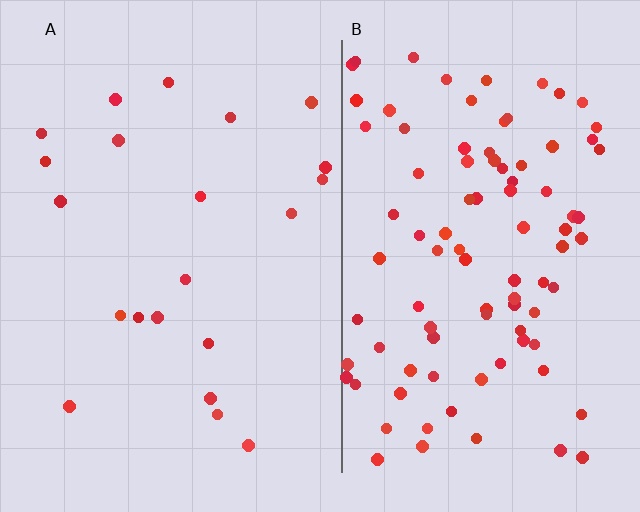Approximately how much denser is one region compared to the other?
Approximately 4.3× — region B over region A.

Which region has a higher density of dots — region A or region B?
B (the right).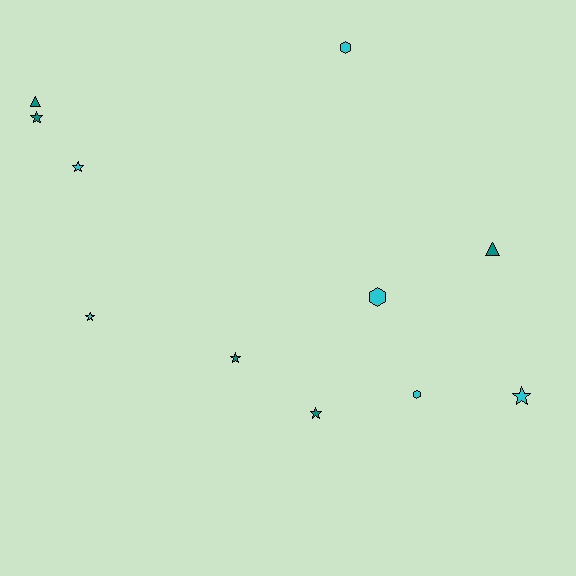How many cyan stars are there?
There are 3 cyan stars.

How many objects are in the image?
There are 11 objects.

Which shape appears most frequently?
Star, with 6 objects.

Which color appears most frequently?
Cyan, with 6 objects.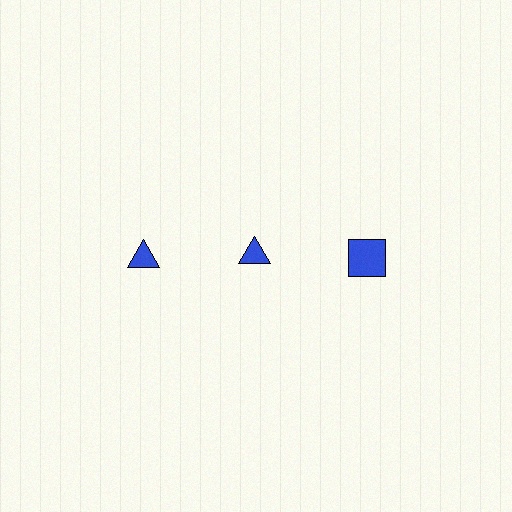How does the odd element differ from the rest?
It has a different shape: square instead of triangle.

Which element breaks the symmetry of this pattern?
The blue square in the top row, center column breaks the symmetry. All other shapes are blue triangles.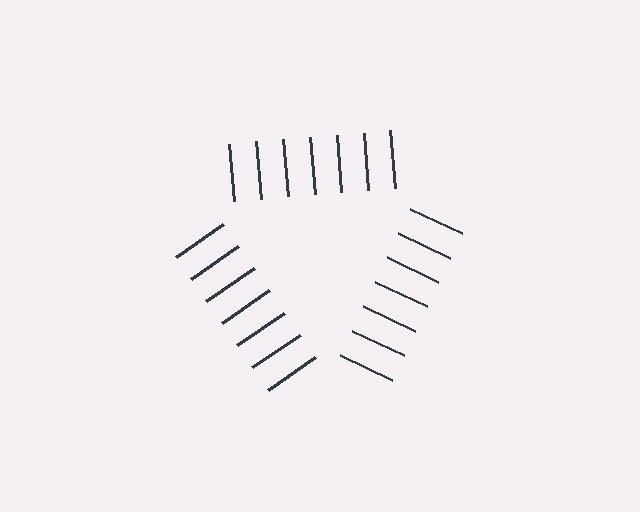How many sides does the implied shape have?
3 sides — the line-ends trace a triangle.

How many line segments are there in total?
21 — 7 along each of the 3 edges.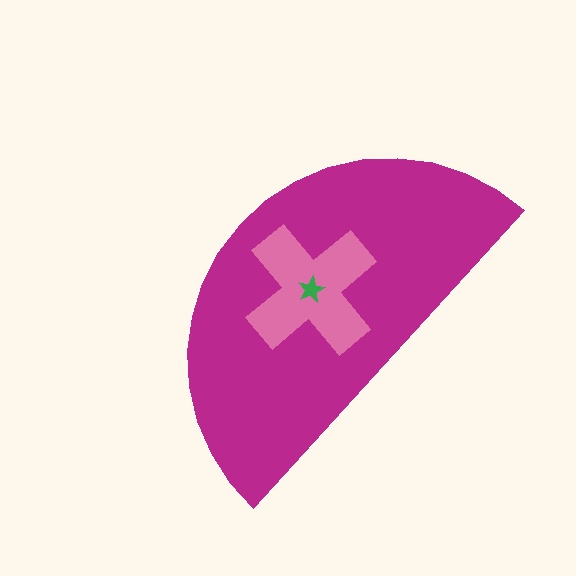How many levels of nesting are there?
3.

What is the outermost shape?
The magenta semicircle.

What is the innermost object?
The green star.